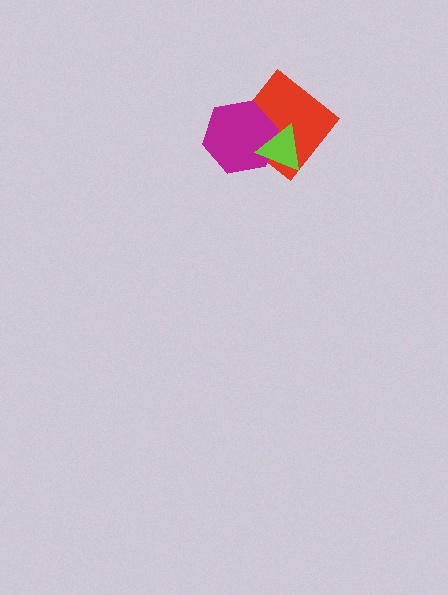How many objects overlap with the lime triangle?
2 objects overlap with the lime triangle.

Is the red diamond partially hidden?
Yes, it is partially covered by another shape.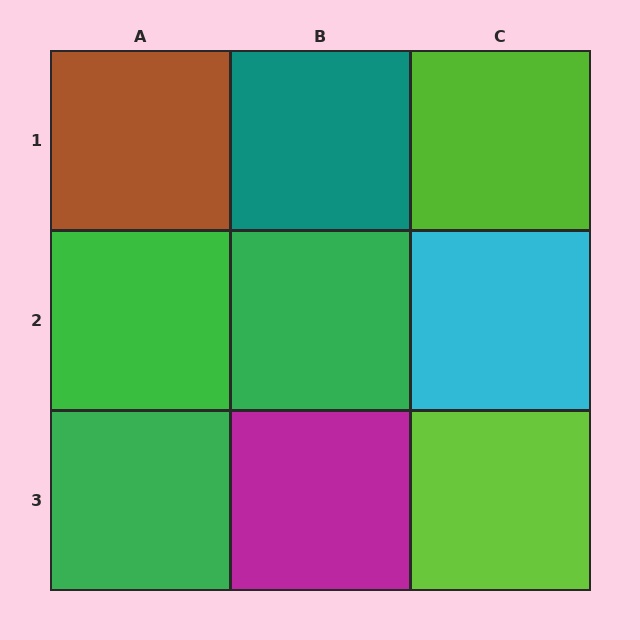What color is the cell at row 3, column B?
Magenta.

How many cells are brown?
1 cell is brown.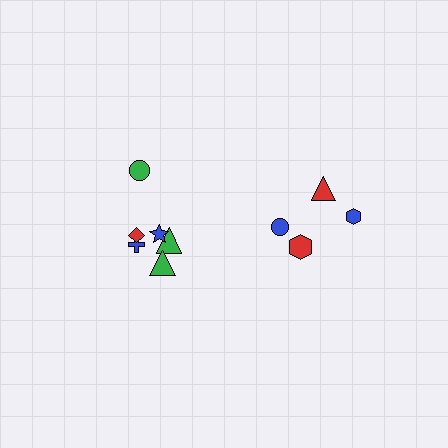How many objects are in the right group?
There are 4 objects.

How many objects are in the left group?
There are 6 objects.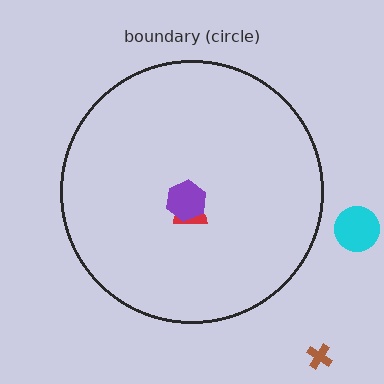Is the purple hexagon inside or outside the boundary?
Inside.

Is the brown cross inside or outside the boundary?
Outside.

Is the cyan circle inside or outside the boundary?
Outside.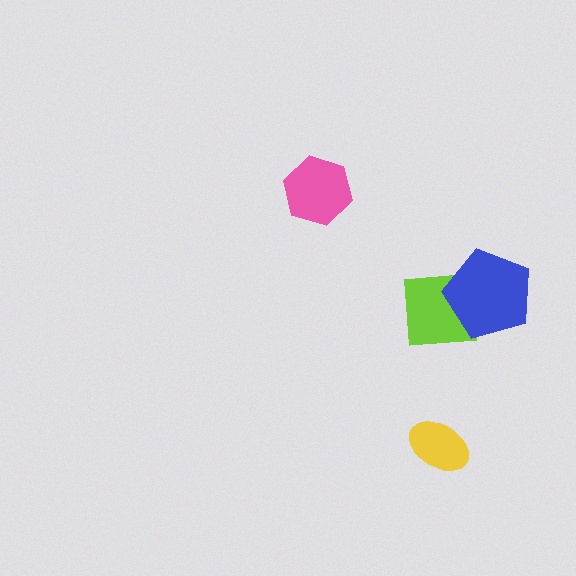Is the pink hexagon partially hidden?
No, no other shape covers it.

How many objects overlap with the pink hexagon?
0 objects overlap with the pink hexagon.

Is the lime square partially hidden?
Yes, it is partially covered by another shape.